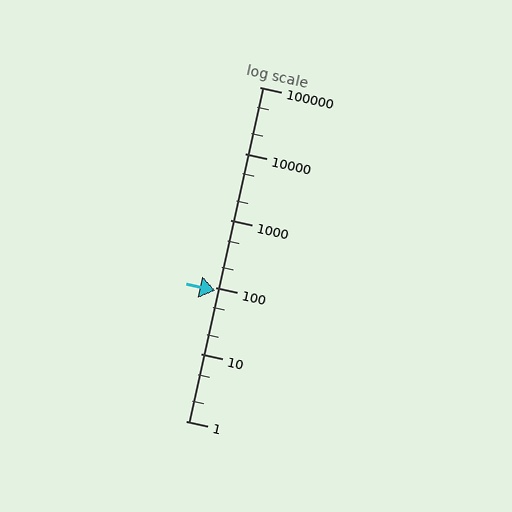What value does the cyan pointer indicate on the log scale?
The pointer indicates approximately 90.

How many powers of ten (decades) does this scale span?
The scale spans 5 decades, from 1 to 100000.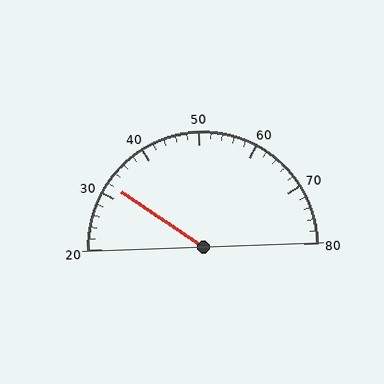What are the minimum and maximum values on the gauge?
The gauge ranges from 20 to 80.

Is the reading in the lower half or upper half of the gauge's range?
The reading is in the lower half of the range (20 to 80).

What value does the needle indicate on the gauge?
The needle indicates approximately 32.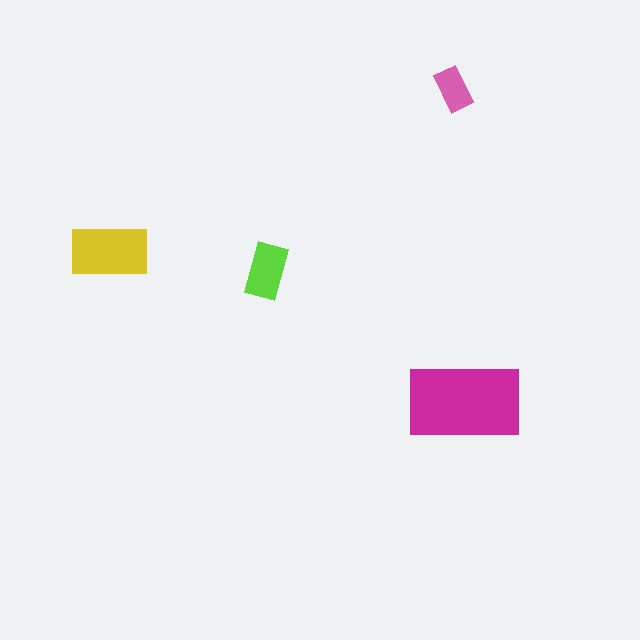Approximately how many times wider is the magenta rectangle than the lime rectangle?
About 2 times wider.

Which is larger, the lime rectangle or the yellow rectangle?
The yellow one.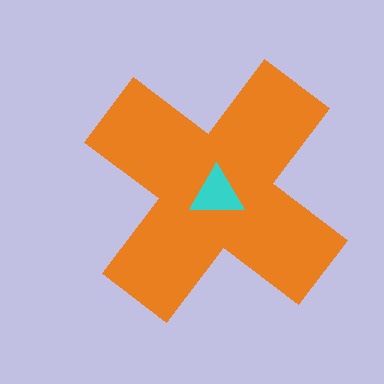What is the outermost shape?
The orange cross.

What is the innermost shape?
The cyan triangle.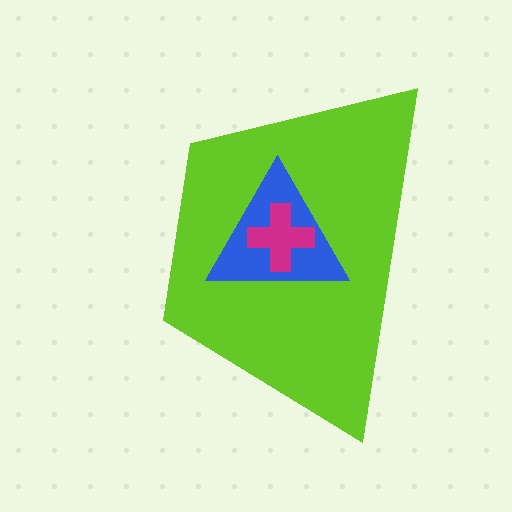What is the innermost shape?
The magenta cross.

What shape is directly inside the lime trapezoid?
The blue triangle.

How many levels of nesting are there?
3.